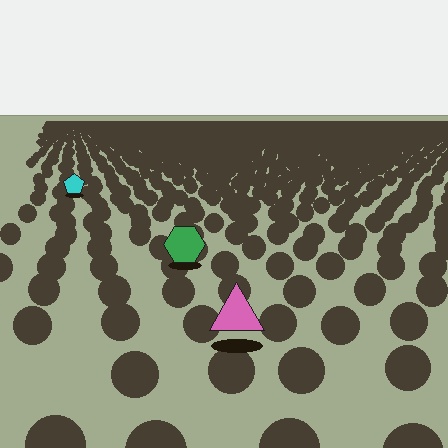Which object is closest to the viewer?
The pink triangle is closest. The texture marks near it are larger and more spread out.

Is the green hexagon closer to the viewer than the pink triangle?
No. The pink triangle is closer — you can tell from the texture gradient: the ground texture is coarser near it.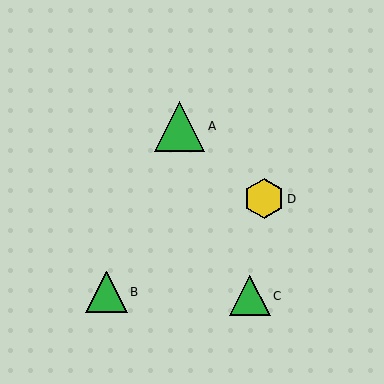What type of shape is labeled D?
Shape D is a yellow hexagon.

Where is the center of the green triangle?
The center of the green triangle is at (180, 126).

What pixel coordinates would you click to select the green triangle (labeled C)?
Click at (250, 296) to select the green triangle C.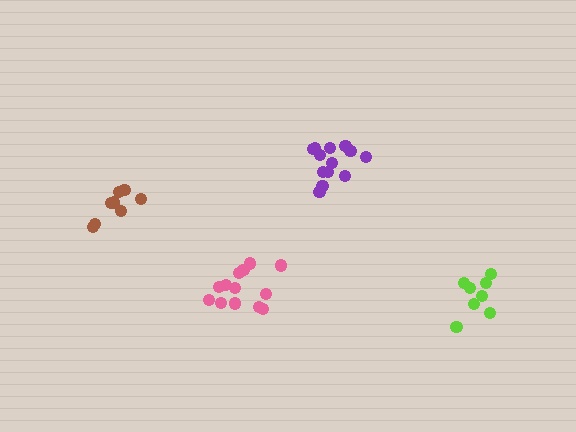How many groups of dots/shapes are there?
There are 4 groups.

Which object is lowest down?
The lime cluster is bottommost.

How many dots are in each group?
Group 1: 8 dots, Group 2: 13 dots, Group 3: 8 dots, Group 4: 13 dots (42 total).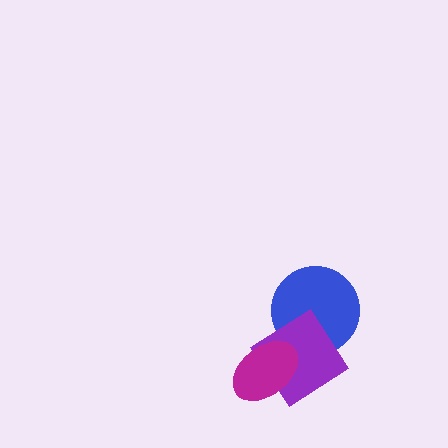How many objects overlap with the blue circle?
1 object overlaps with the blue circle.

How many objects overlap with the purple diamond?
2 objects overlap with the purple diamond.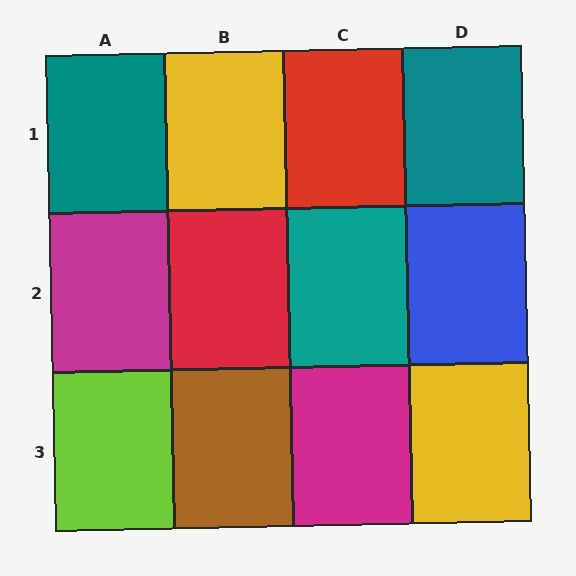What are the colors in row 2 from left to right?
Magenta, red, teal, blue.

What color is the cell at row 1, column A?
Teal.